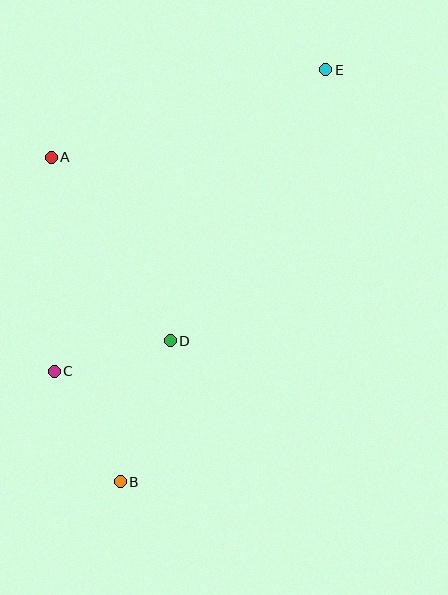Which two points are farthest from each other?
Points B and E are farthest from each other.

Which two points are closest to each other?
Points C and D are closest to each other.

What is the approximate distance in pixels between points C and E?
The distance between C and E is approximately 406 pixels.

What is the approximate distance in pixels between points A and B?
The distance between A and B is approximately 332 pixels.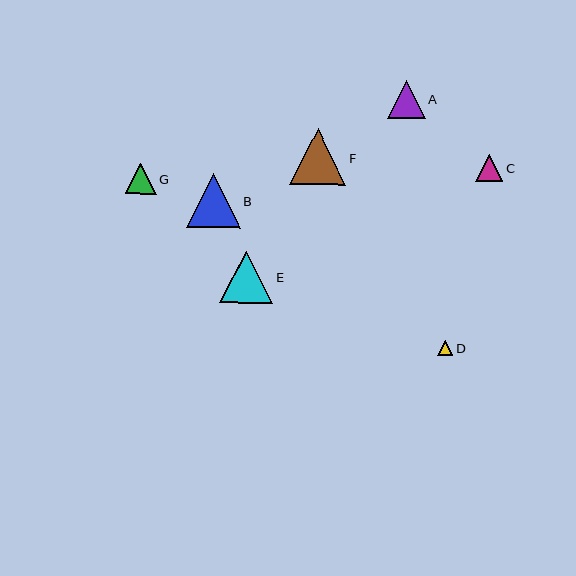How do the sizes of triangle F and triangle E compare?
Triangle F and triangle E are approximately the same size.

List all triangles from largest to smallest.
From largest to smallest: F, B, E, A, G, C, D.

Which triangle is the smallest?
Triangle D is the smallest with a size of approximately 15 pixels.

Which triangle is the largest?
Triangle F is the largest with a size of approximately 56 pixels.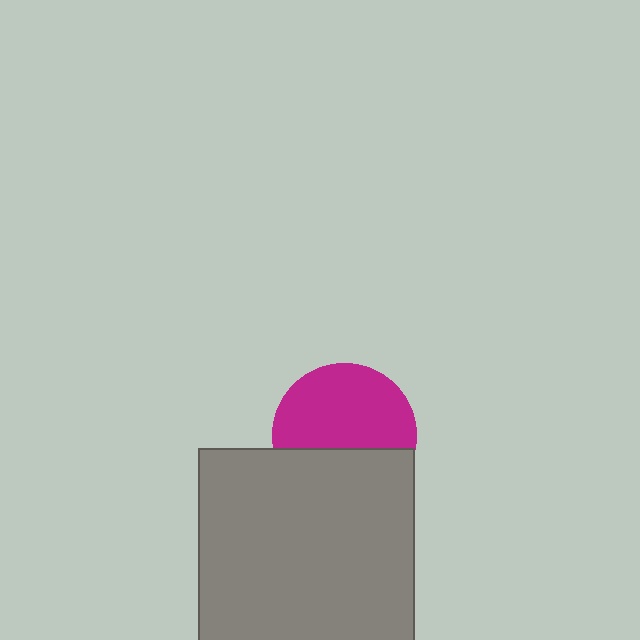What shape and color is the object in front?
The object in front is a gray square.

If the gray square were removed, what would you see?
You would see the complete magenta circle.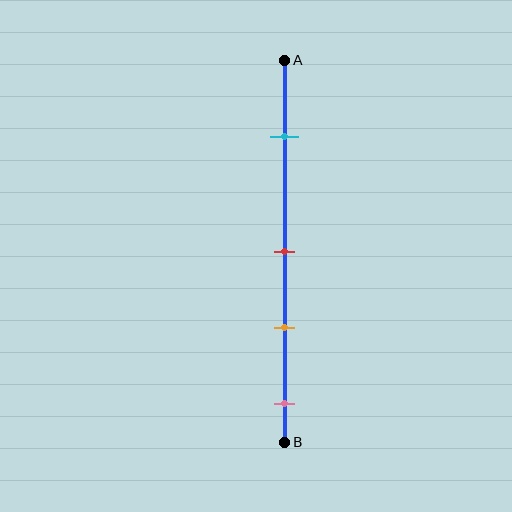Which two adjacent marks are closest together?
The red and orange marks are the closest adjacent pair.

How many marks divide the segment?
There are 4 marks dividing the segment.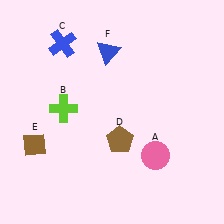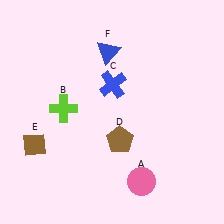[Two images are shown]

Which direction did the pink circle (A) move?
The pink circle (A) moved down.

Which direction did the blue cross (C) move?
The blue cross (C) moved right.